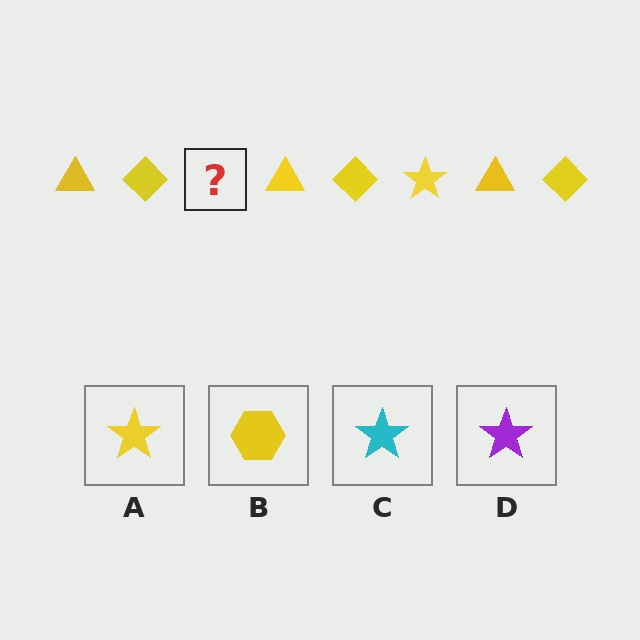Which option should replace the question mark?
Option A.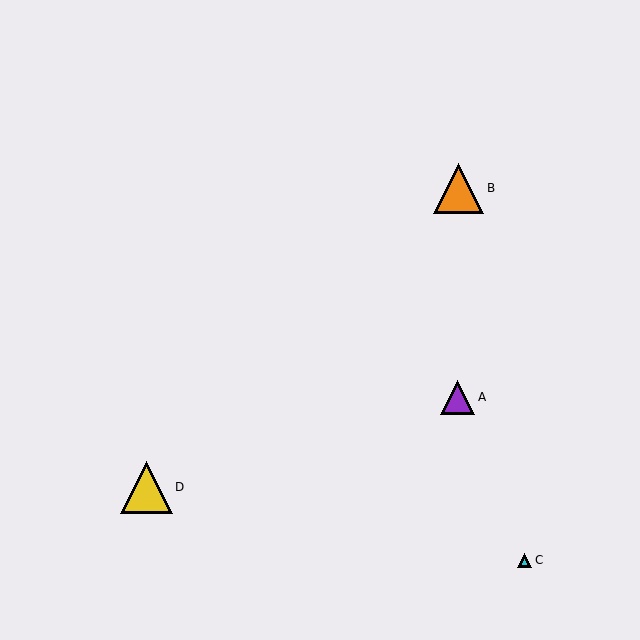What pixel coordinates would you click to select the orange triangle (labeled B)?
Click at (459, 188) to select the orange triangle B.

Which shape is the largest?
The yellow triangle (labeled D) is the largest.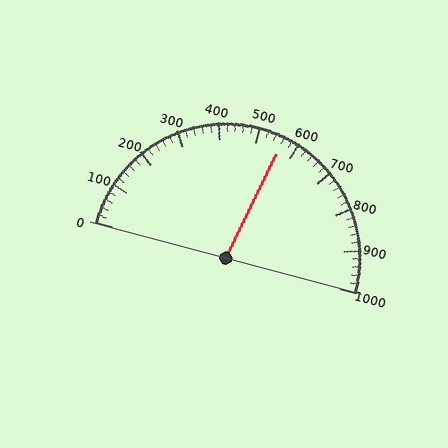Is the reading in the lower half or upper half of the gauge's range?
The reading is in the upper half of the range (0 to 1000).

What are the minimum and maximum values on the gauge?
The gauge ranges from 0 to 1000.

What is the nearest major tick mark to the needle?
The nearest major tick mark is 600.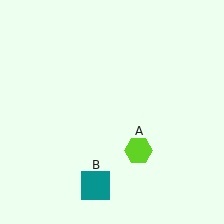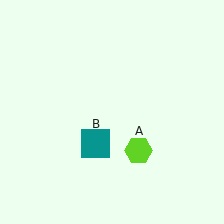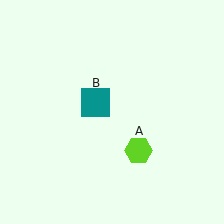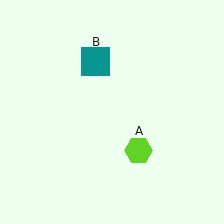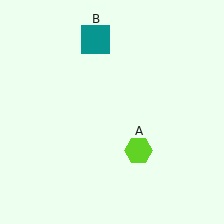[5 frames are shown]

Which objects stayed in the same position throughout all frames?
Lime hexagon (object A) remained stationary.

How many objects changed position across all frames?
1 object changed position: teal square (object B).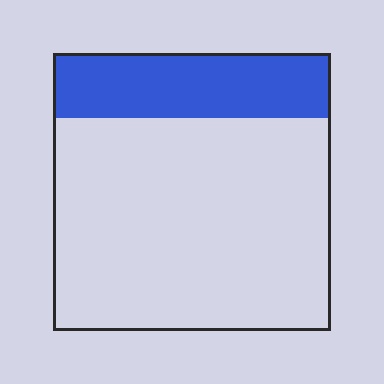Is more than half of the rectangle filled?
No.